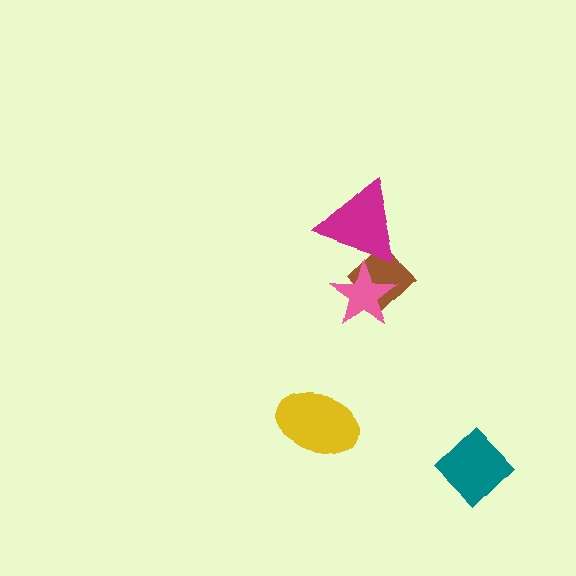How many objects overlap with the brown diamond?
2 objects overlap with the brown diamond.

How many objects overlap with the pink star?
2 objects overlap with the pink star.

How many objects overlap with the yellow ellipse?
0 objects overlap with the yellow ellipse.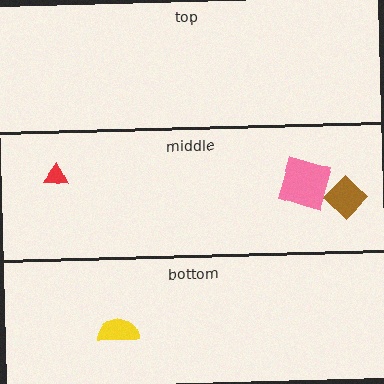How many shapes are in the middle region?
3.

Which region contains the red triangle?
The middle region.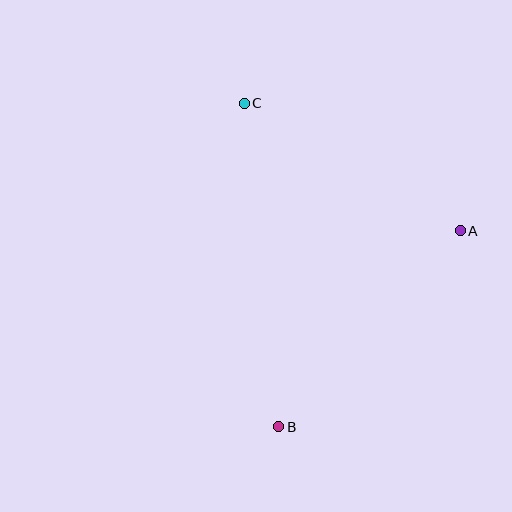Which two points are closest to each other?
Points A and C are closest to each other.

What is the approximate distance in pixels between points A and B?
The distance between A and B is approximately 267 pixels.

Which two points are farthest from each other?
Points B and C are farthest from each other.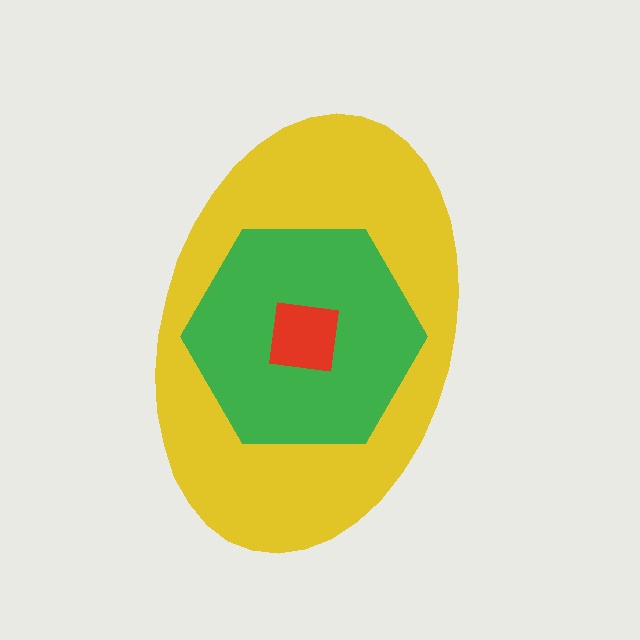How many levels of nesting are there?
3.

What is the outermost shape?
The yellow ellipse.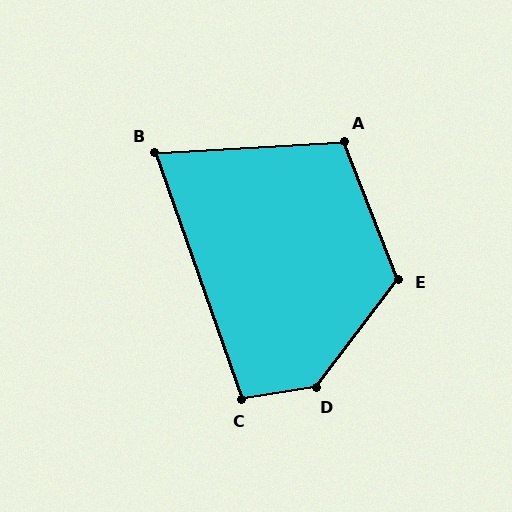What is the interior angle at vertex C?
Approximately 100 degrees (obtuse).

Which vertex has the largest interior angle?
D, at approximately 137 degrees.